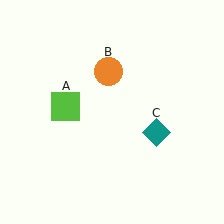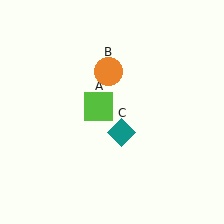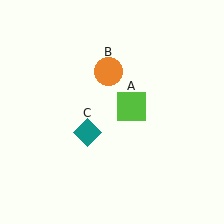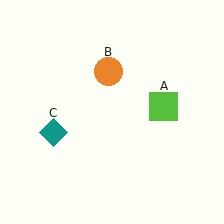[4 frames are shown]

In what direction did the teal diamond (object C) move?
The teal diamond (object C) moved left.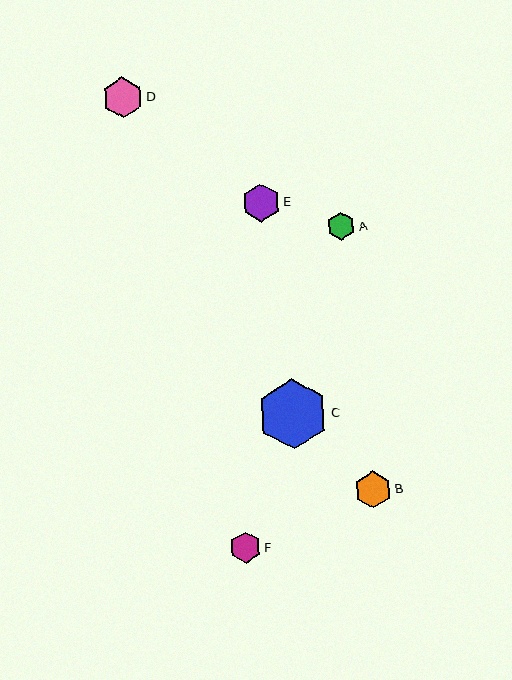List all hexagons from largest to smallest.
From largest to smallest: C, D, E, B, F, A.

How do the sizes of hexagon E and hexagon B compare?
Hexagon E and hexagon B are approximately the same size.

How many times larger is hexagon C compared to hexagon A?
Hexagon C is approximately 2.5 times the size of hexagon A.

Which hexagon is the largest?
Hexagon C is the largest with a size of approximately 70 pixels.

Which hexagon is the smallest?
Hexagon A is the smallest with a size of approximately 28 pixels.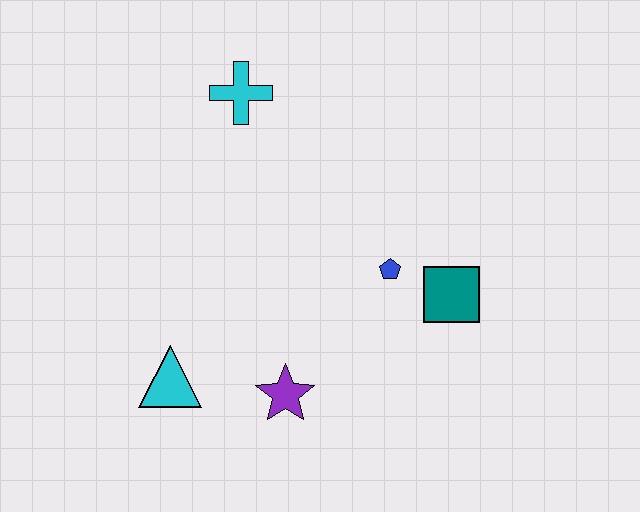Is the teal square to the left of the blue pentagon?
No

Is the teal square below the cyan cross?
Yes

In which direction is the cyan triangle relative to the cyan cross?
The cyan triangle is below the cyan cross.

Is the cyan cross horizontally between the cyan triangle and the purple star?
Yes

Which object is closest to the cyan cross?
The blue pentagon is closest to the cyan cross.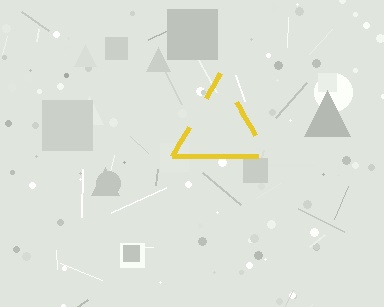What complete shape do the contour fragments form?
The contour fragments form a triangle.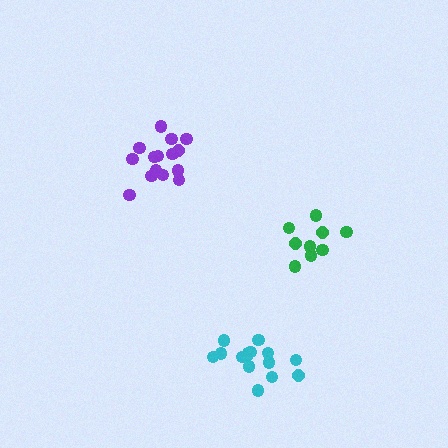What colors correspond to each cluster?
The clusters are colored: purple, green, cyan.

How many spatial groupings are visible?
There are 3 spatial groupings.